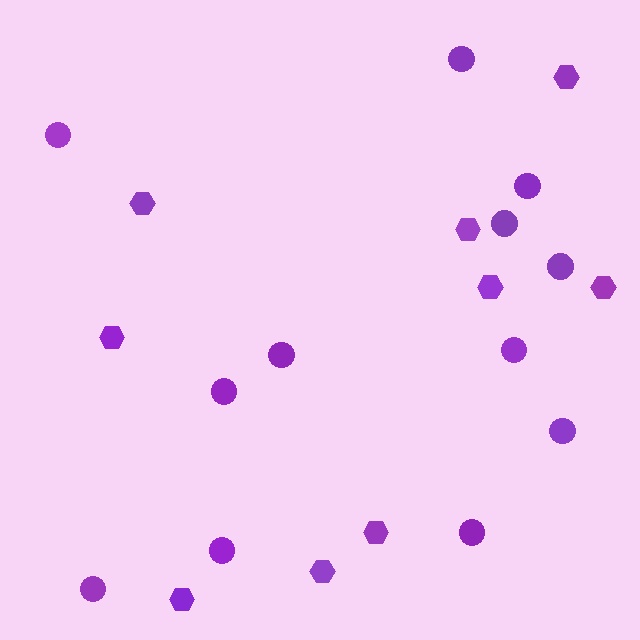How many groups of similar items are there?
There are 2 groups: one group of hexagons (9) and one group of circles (12).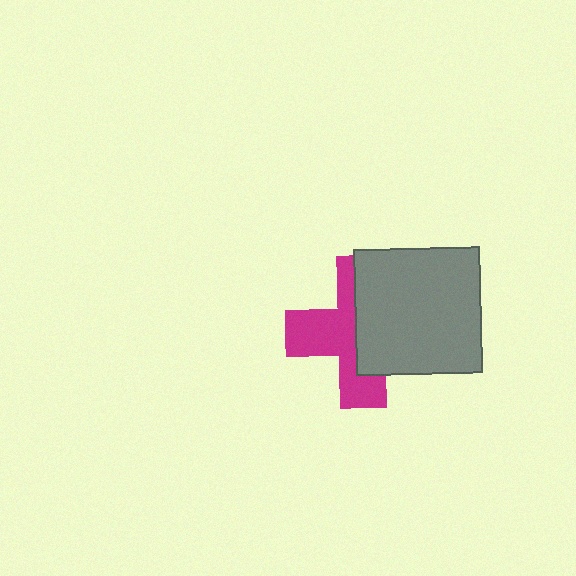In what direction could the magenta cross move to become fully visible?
The magenta cross could move left. That would shift it out from behind the gray square entirely.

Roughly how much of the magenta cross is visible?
About half of it is visible (roughly 49%).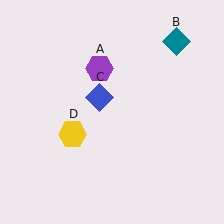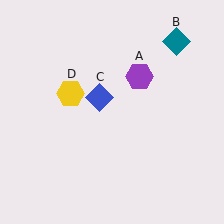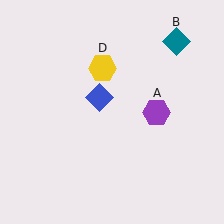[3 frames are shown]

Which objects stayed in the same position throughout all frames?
Teal diamond (object B) and blue diamond (object C) remained stationary.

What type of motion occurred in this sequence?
The purple hexagon (object A), yellow hexagon (object D) rotated clockwise around the center of the scene.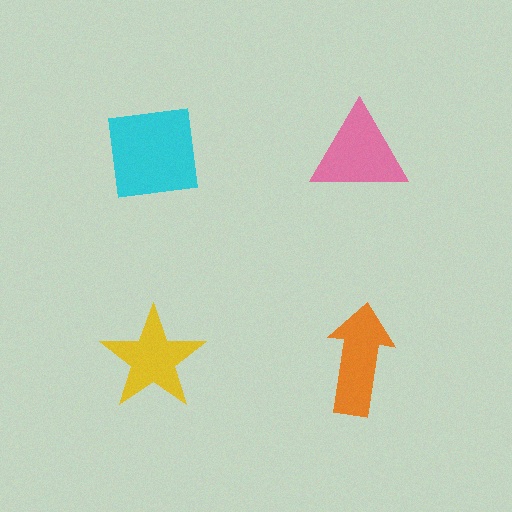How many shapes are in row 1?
2 shapes.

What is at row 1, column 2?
A pink triangle.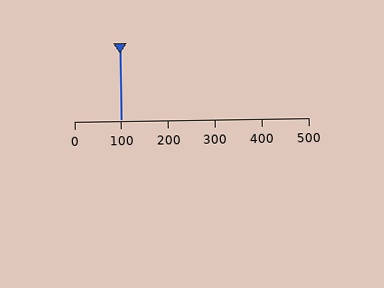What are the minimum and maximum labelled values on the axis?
The axis runs from 0 to 500.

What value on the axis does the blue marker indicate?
The marker indicates approximately 100.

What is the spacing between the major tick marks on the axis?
The major ticks are spaced 100 apart.